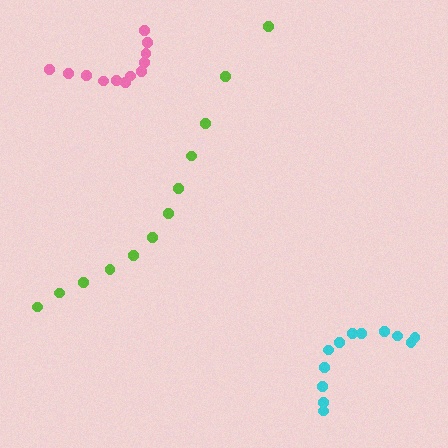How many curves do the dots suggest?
There are 3 distinct paths.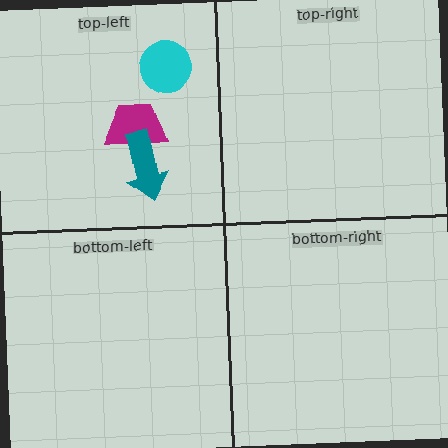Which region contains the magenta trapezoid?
The top-left region.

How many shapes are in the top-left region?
3.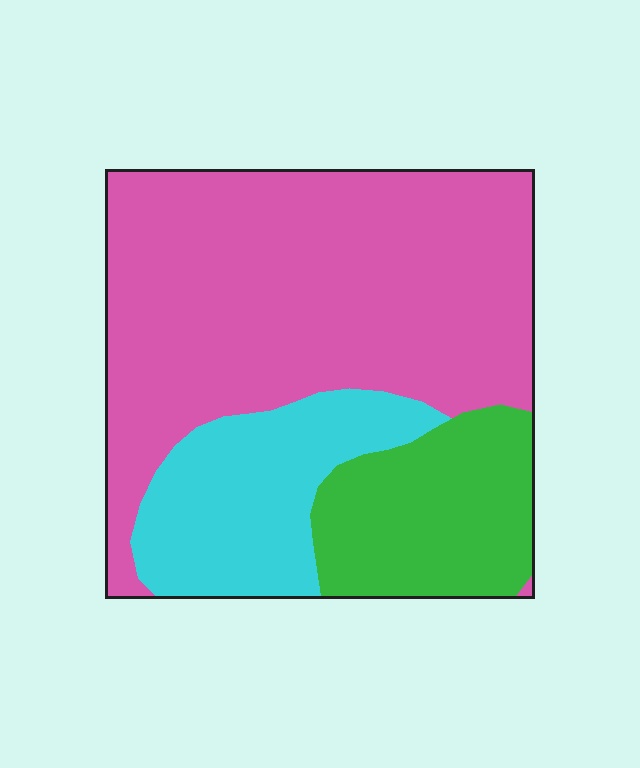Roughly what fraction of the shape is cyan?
Cyan takes up about one fifth (1/5) of the shape.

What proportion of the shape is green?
Green covers about 20% of the shape.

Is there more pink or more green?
Pink.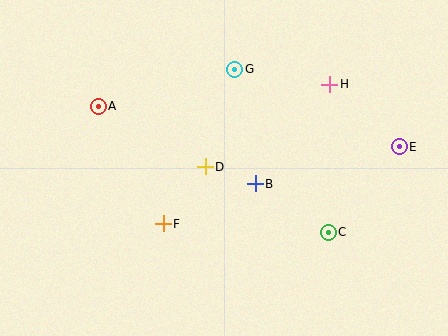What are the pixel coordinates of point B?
Point B is at (255, 184).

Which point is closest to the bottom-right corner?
Point C is closest to the bottom-right corner.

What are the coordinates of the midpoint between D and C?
The midpoint between D and C is at (267, 199).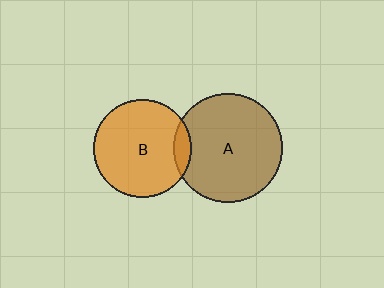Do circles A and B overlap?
Yes.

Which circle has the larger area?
Circle A (brown).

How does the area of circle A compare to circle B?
Approximately 1.2 times.